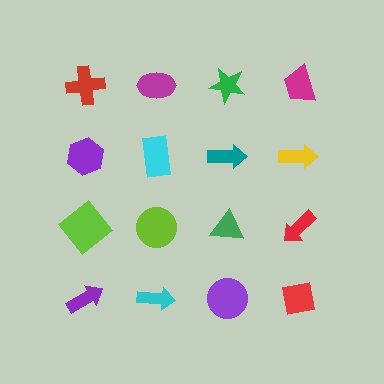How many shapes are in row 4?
4 shapes.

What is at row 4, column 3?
A purple circle.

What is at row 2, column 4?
A yellow arrow.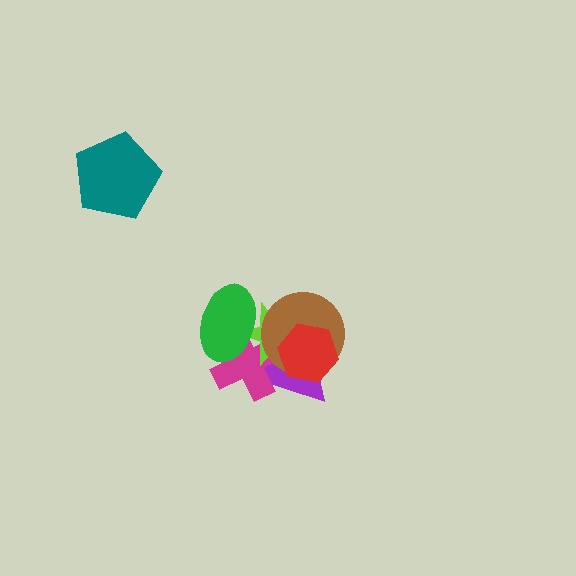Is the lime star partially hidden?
Yes, it is partially covered by another shape.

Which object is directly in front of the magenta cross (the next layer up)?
The lime star is directly in front of the magenta cross.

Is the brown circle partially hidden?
Yes, it is partially covered by another shape.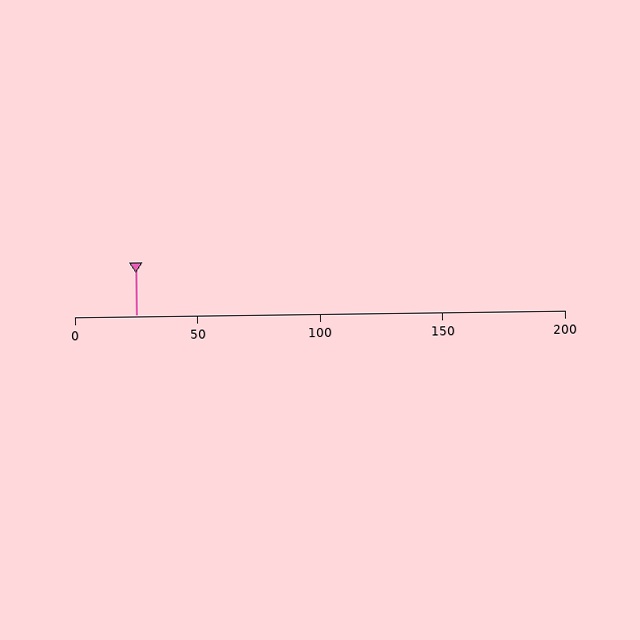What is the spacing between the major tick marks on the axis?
The major ticks are spaced 50 apart.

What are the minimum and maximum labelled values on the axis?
The axis runs from 0 to 200.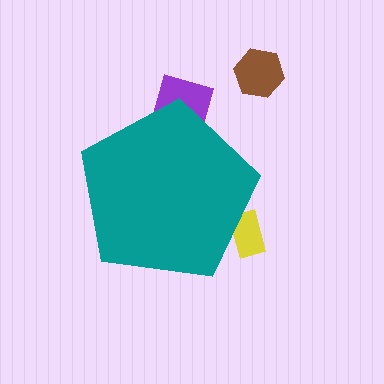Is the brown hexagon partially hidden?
No, the brown hexagon is fully visible.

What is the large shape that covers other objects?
A teal pentagon.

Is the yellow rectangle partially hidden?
Yes, the yellow rectangle is partially hidden behind the teal pentagon.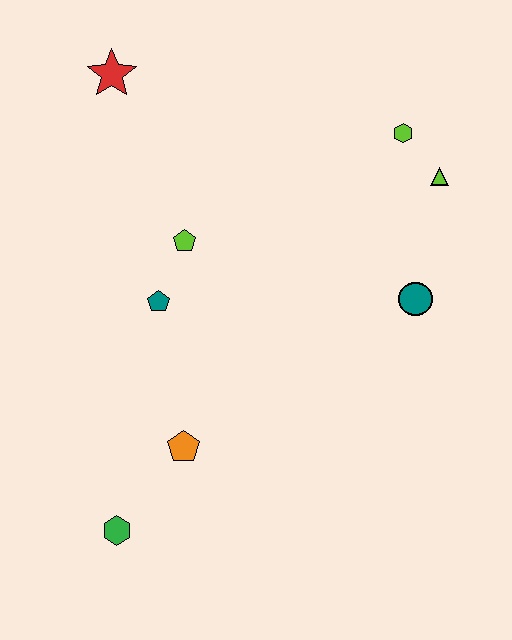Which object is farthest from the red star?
The green hexagon is farthest from the red star.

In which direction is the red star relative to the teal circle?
The red star is to the left of the teal circle.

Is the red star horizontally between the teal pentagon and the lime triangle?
No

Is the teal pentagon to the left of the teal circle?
Yes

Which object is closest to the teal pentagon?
The lime pentagon is closest to the teal pentagon.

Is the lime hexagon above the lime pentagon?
Yes